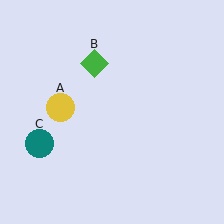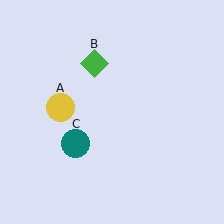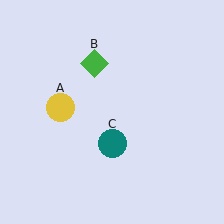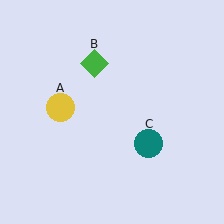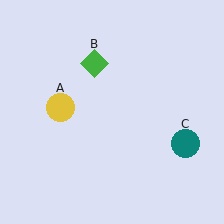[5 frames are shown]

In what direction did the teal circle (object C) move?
The teal circle (object C) moved right.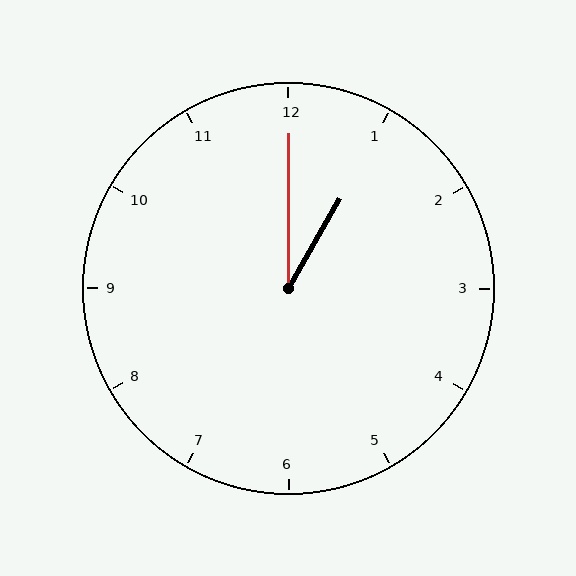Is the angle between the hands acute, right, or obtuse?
It is acute.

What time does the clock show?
1:00.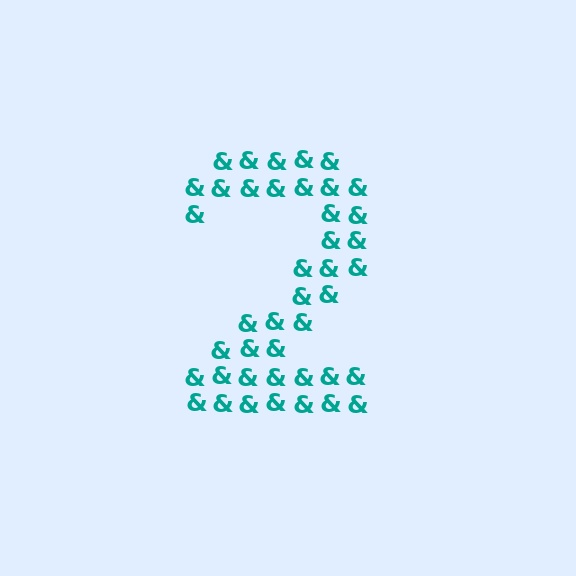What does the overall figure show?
The overall figure shows the digit 2.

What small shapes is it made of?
It is made of small ampersands.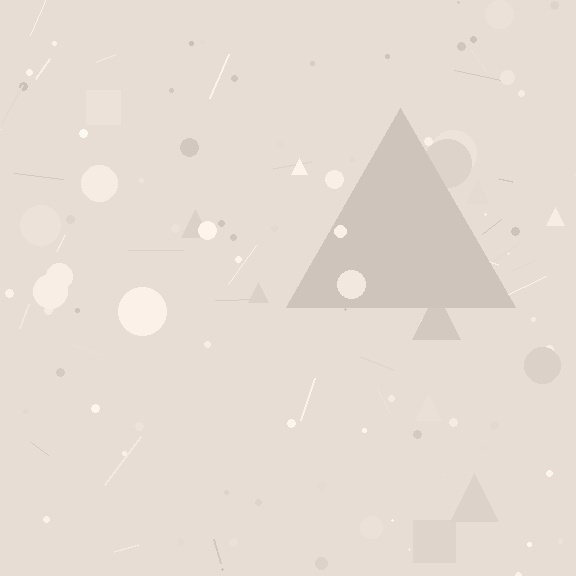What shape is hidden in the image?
A triangle is hidden in the image.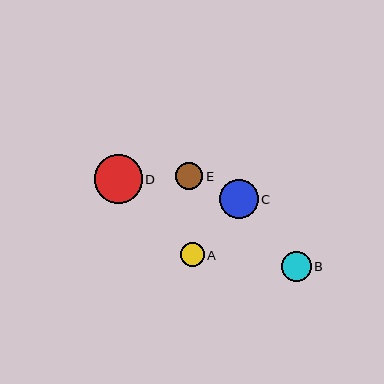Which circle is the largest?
Circle D is the largest with a size of approximately 48 pixels.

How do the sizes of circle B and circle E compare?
Circle B and circle E are approximately the same size.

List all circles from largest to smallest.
From largest to smallest: D, C, B, E, A.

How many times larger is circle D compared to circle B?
Circle D is approximately 1.6 times the size of circle B.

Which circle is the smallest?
Circle A is the smallest with a size of approximately 24 pixels.